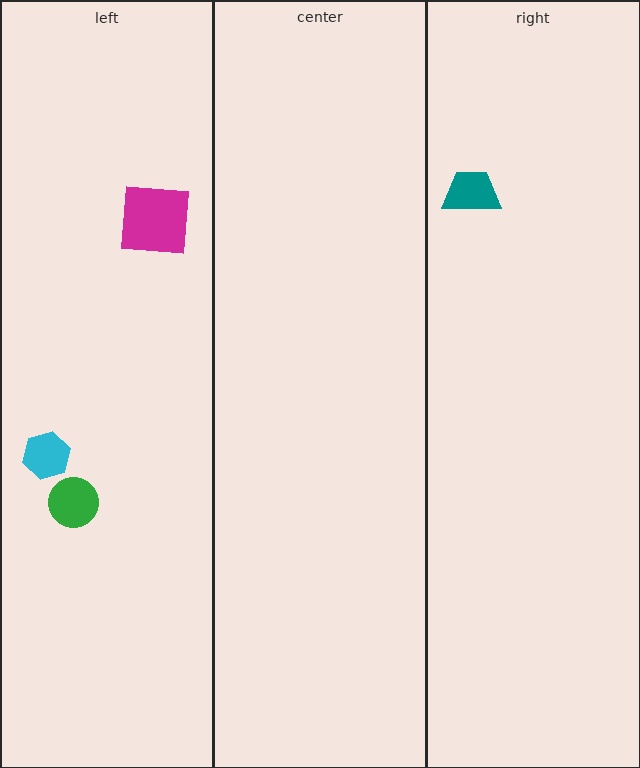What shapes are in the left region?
The magenta square, the green circle, the cyan hexagon.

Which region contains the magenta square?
The left region.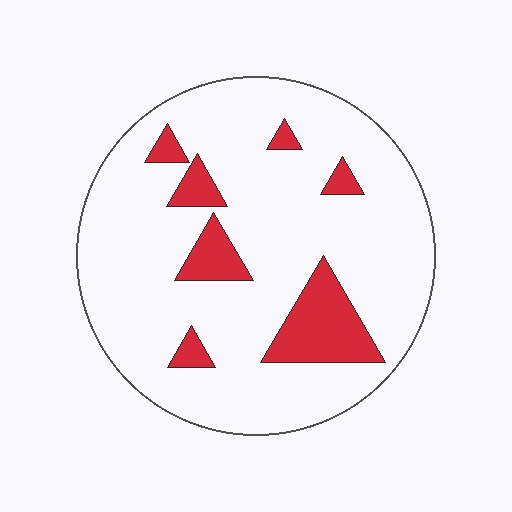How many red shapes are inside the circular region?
7.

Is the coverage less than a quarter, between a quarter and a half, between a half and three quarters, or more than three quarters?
Less than a quarter.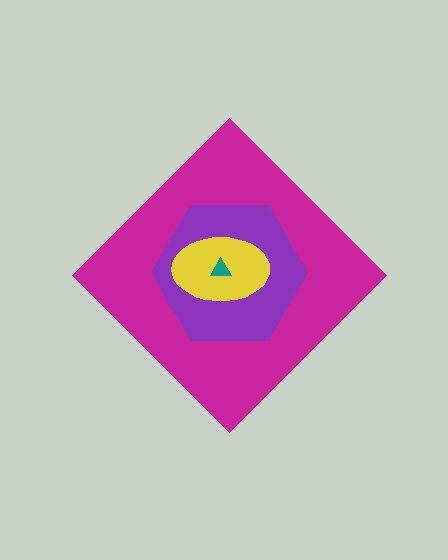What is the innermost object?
The teal triangle.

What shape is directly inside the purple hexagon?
The yellow ellipse.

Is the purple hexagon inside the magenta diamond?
Yes.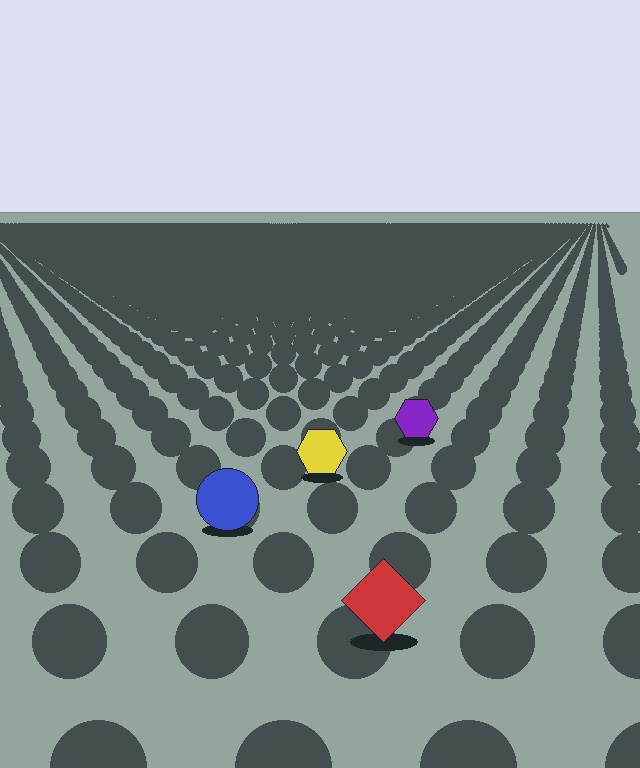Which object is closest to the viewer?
The red diamond is closest. The texture marks near it are larger and more spread out.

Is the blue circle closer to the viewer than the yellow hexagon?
Yes. The blue circle is closer — you can tell from the texture gradient: the ground texture is coarser near it.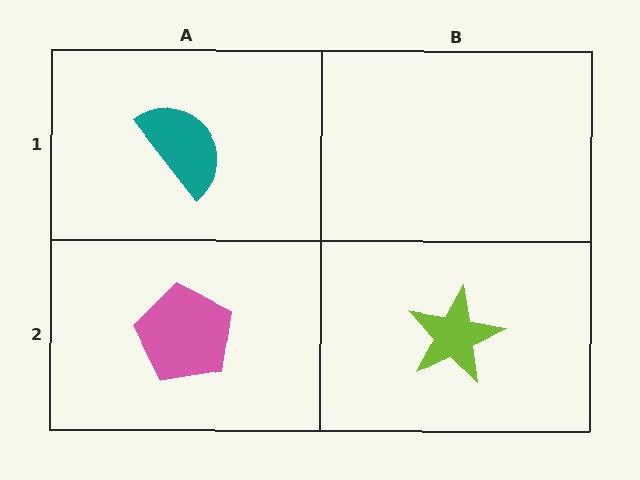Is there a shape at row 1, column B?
No, that cell is empty.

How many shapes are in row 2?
2 shapes.